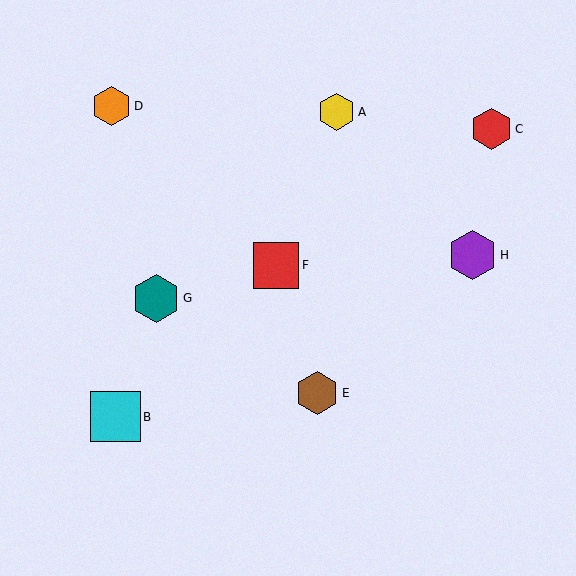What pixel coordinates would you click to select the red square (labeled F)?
Click at (276, 265) to select the red square F.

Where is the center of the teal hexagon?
The center of the teal hexagon is at (156, 298).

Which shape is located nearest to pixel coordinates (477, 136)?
The red hexagon (labeled C) at (491, 129) is nearest to that location.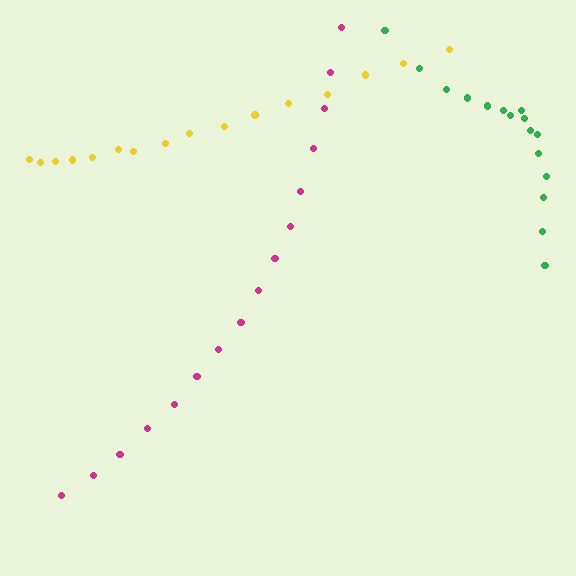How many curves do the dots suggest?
There are 3 distinct paths.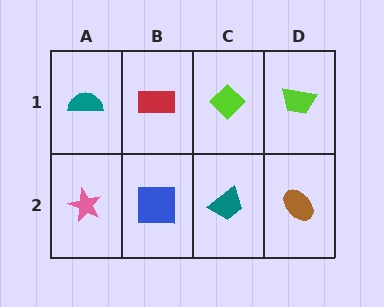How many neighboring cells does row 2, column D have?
2.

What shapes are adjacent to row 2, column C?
A lime diamond (row 1, column C), a blue square (row 2, column B), a brown ellipse (row 2, column D).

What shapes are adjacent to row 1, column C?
A teal trapezoid (row 2, column C), a red rectangle (row 1, column B), a lime trapezoid (row 1, column D).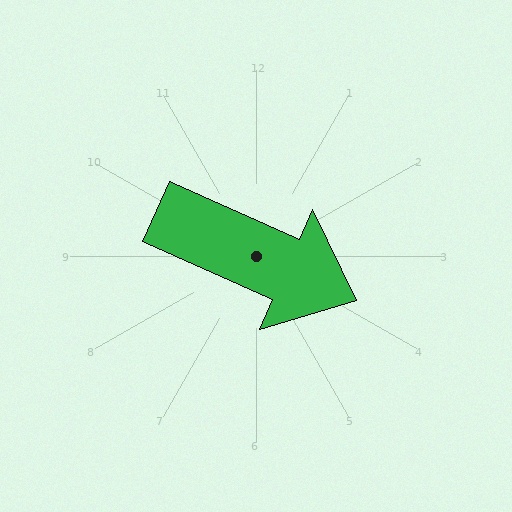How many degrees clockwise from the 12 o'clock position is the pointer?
Approximately 114 degrees.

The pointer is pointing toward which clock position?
Roughly 4 o'clock.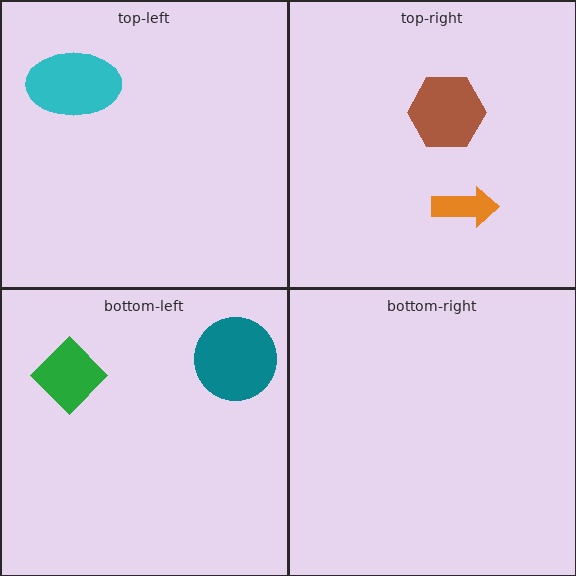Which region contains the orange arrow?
The top-right region.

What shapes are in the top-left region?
The cyan ellipse.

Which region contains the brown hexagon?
The top-right region.